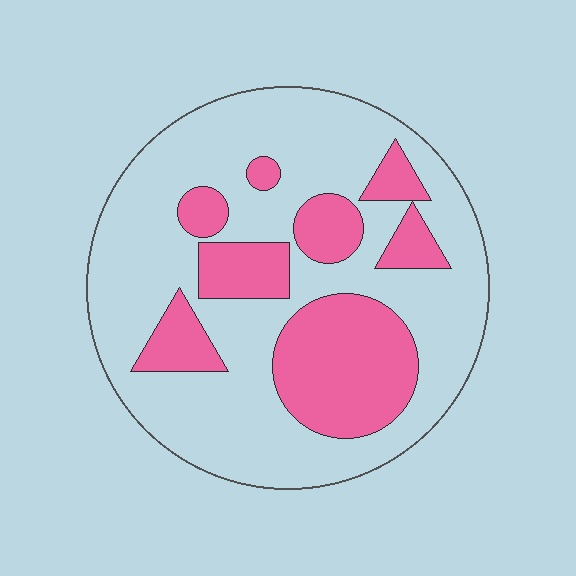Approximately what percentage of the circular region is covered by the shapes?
Approximately 30%.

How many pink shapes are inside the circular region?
8.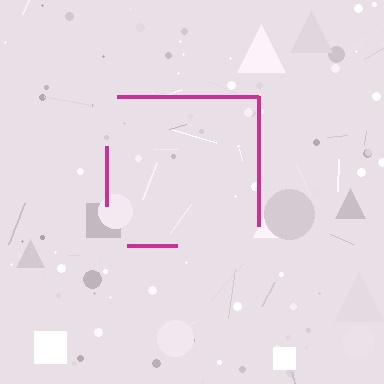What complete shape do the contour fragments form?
The contour fragments form a square.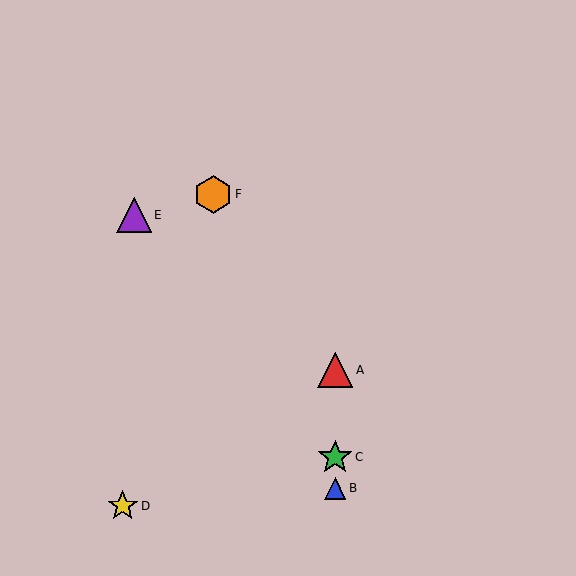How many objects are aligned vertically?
3 objects (A, B, C) are aligned vertically.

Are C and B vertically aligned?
Yes, both are at x≈335.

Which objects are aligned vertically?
Objects A, B, C are aligned vertically.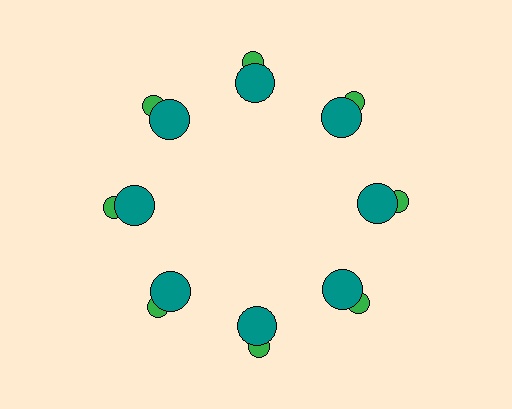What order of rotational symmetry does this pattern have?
This pattern has 8-fold rotational symmetry.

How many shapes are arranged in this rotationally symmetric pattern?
There are 16 shapes, arranged in 8 groups of 2.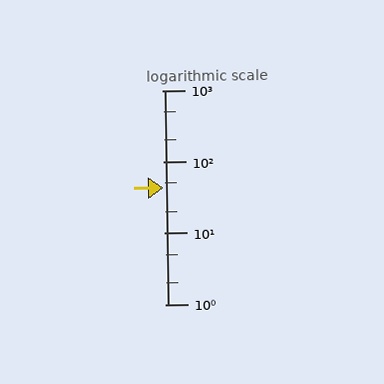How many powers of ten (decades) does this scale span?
The scale spans 3 decades, from 1 to 1000.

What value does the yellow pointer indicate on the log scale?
The pointer indicates approximately 43.